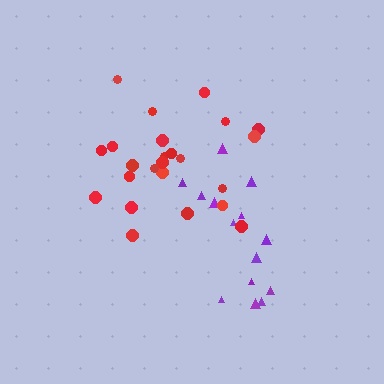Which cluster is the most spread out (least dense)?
Purple.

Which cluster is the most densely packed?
Red.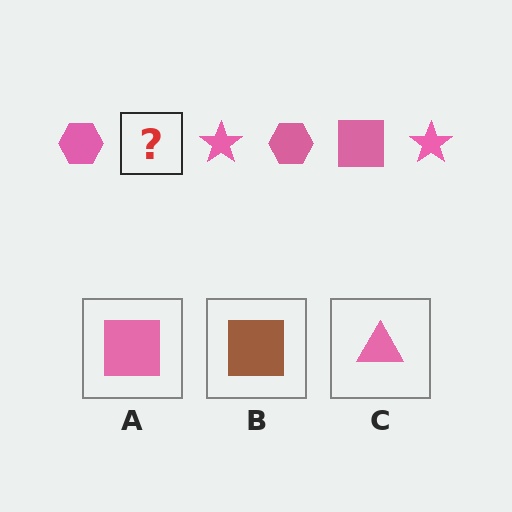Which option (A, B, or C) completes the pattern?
A.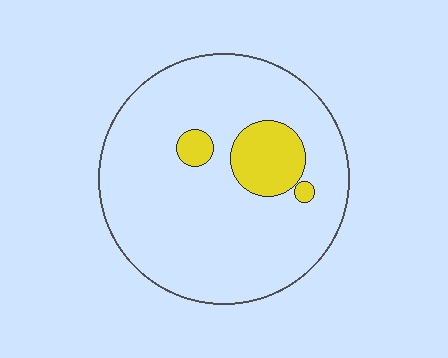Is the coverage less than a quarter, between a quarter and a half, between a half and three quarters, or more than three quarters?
Less than a quarter.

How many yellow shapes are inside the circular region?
3.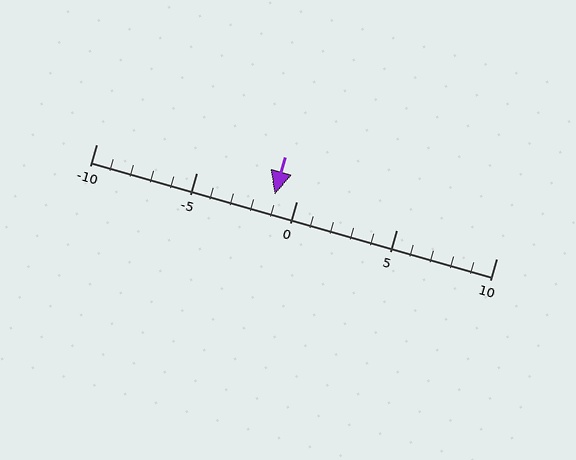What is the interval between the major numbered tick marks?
The major tick marks are spaced 5 units apart.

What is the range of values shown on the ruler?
The ruler shows values from -10 to 10.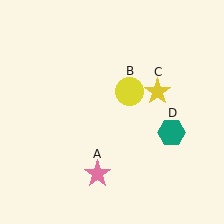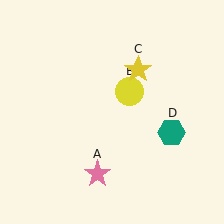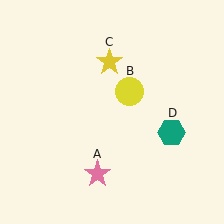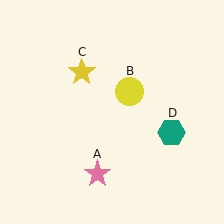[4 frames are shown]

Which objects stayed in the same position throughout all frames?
Pink star (object A) and yellow circle (object B) and teal hexagon (object D) remained stationary.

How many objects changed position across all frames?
1 object changed position: yellow star (object C).